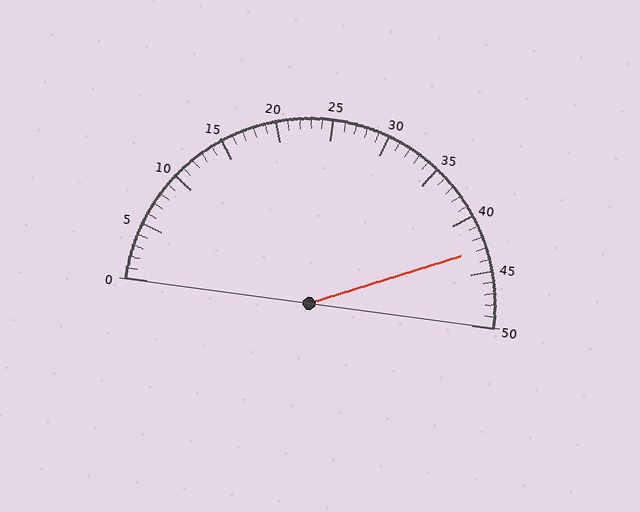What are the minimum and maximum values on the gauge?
The gauge ranges from 0 to 50.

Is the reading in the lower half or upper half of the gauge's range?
The reading is in the upper half of the range (0 to 50).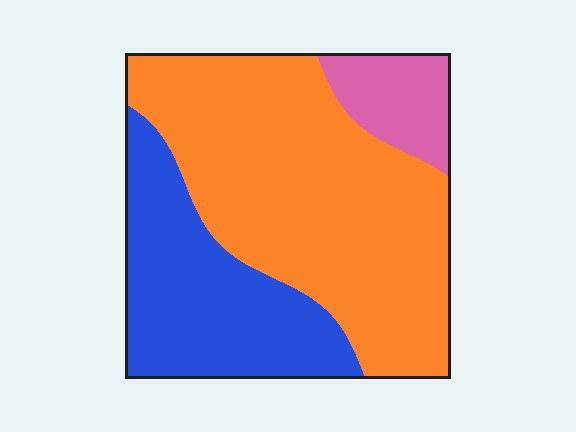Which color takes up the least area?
Pink, at roughly 10%.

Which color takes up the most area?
Orange, at roughly 60%.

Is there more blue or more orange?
Orange.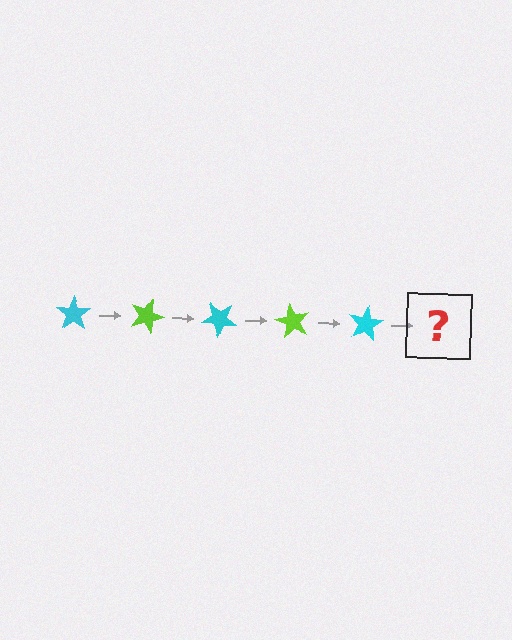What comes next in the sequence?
The next element should be a lime star, rotated 100 degrees from the start.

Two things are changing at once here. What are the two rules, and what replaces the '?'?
The two rules are that it rotates 20 degrees each step and the color cycles through cyan and lime. The '?' should be a lime star, rotated 100 degrees from the start.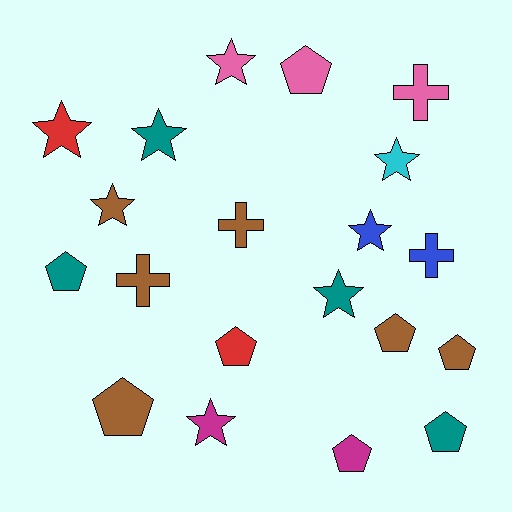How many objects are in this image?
There are 20 objects.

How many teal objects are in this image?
There are 4 teal objects.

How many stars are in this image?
There are 8 stars.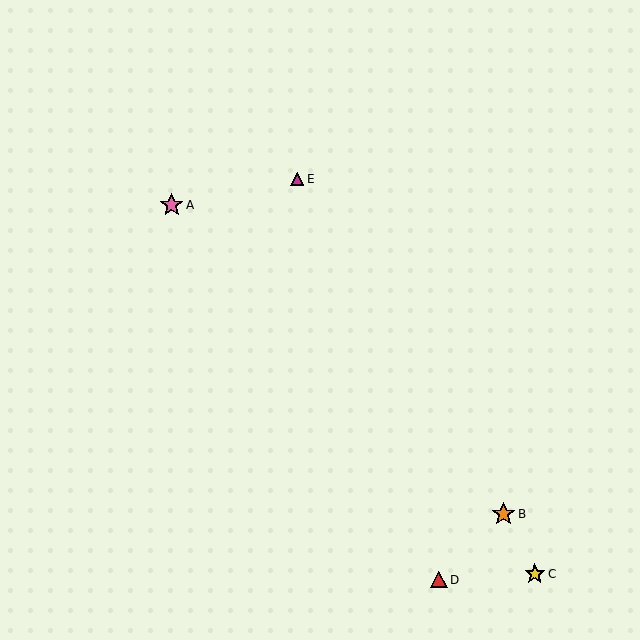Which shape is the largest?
The pink star (labeled A) is the largest.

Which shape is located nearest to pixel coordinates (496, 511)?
The orange star (labeled B) at (503, 514) is nearest to that location.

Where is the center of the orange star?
The center of the orange star is at (503, 514).